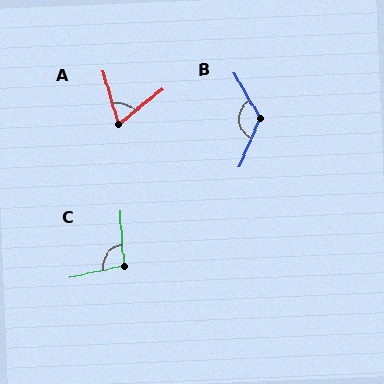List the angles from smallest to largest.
A (68°), C (98°), B (126°).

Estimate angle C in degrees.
Approximately 98 degrees.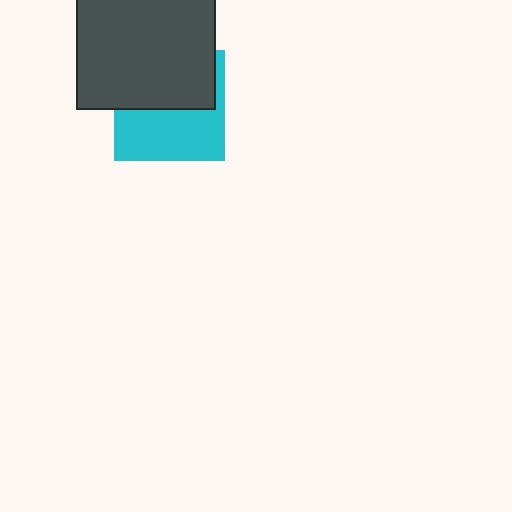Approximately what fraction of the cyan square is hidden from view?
Roughly 49% of the cyan square is hidden behind the dark gray square.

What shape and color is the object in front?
The object in front is a dark gray square.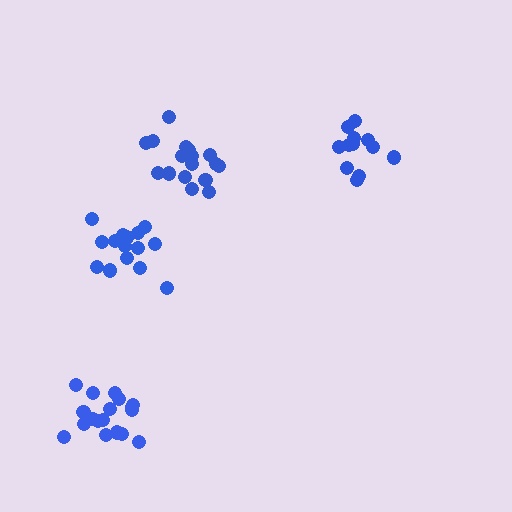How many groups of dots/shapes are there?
There are 4 groups.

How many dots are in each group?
Group 1: 17 dots, Group 2: 12 dots, Group 3: 16 dots, Group 4: 18 dots (63 total).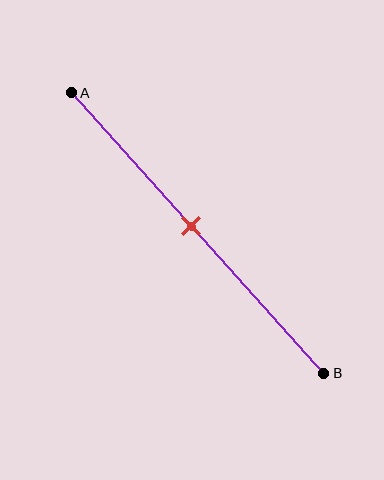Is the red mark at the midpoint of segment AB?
Yes, the mark is approximately at the midpoint.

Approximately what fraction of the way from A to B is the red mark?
The red mark is approximately 50% of the way from A to B.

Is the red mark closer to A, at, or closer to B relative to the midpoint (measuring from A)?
The red mark is approximately at the midpoint of segment AB.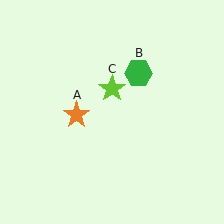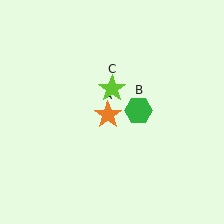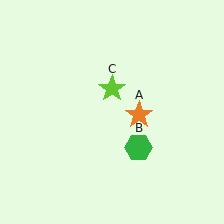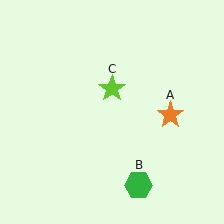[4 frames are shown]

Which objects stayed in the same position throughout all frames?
Lime star (object C) remained stationary.